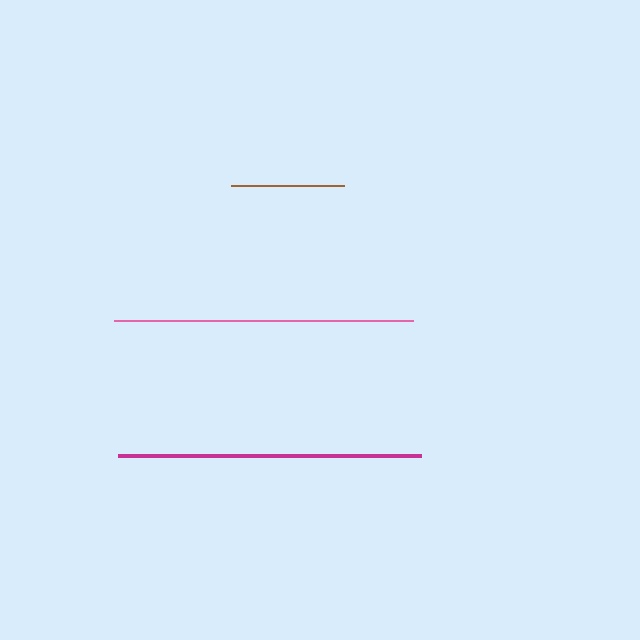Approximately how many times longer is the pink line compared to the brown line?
The pink line is approximately 2.6 times the length of the brown line.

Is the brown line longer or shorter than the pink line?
The pink line is longer than the brown line.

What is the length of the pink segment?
The pink segment is approximately 299 pixels long.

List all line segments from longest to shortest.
From longest to shortest: magenta, pink, brown.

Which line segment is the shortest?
The brown line is the shortest at approximately 113 pixels.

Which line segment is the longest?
The magenta line is the longest at approximately 303 pixels.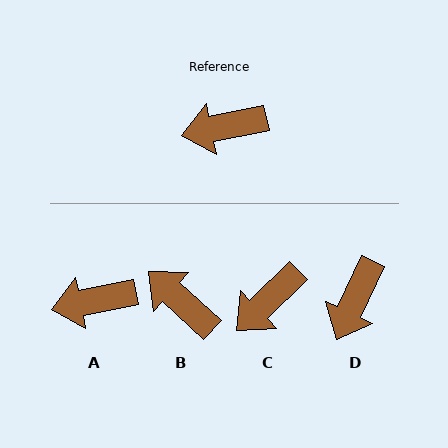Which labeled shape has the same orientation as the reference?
A.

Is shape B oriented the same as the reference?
No, it is off by about 54 degrees.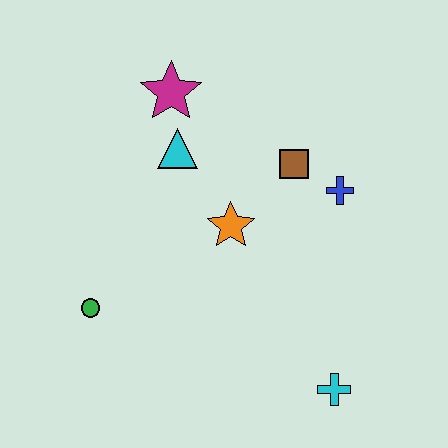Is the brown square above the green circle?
Yes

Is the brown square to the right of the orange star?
Yes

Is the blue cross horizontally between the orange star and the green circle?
No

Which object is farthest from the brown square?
The green circle is farthest from the brown square.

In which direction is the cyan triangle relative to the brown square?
The cyan triangle is to the left of the brown square.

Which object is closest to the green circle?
The orange star is closest to the green circle.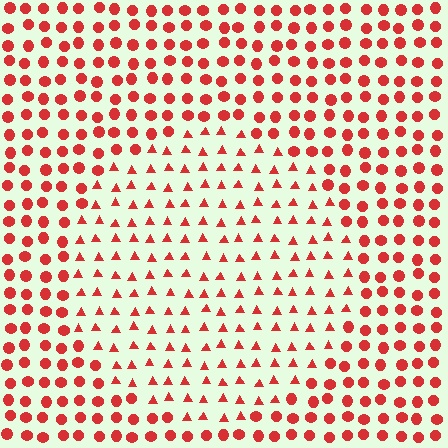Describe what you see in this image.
The image is filled with small red elements arranged in a uniform grid. A circle-shaped region contains triangles, while the surrounding area contains circles. The boundary is defined purely by the change in element shape.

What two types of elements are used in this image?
The image uses triangles inside the circle region and circles outside it.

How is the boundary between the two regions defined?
The boundary is defined by a change in element shape: triangles inside vs. circles outside. All elements share the same color and spacing.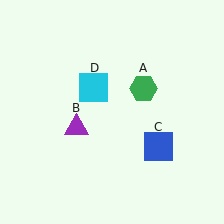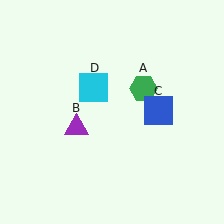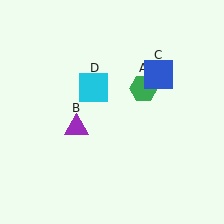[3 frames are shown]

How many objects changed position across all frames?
1 object changed position: blue square (object C).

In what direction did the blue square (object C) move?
The blue square (object C) moved up.